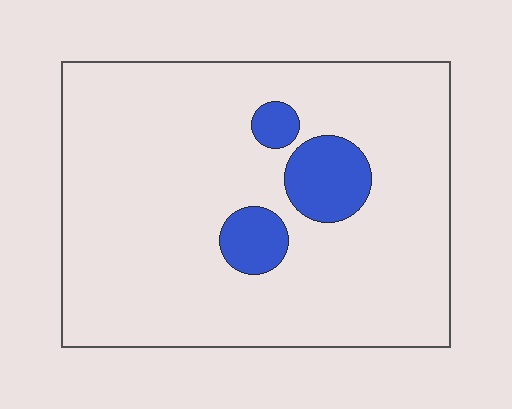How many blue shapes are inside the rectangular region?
3.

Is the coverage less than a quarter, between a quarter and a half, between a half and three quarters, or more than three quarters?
Less than a quarter.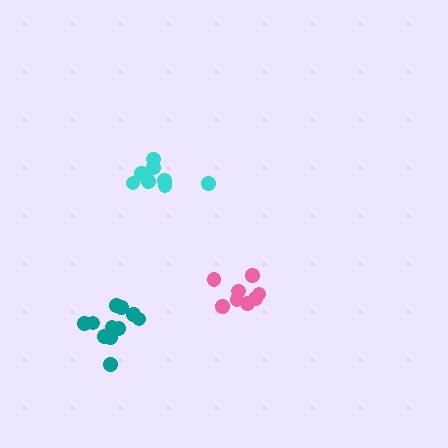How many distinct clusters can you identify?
There are 3 distinct clusters.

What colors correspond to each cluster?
The clusters are colored: cyan, teal, pink.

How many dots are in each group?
Group 1: 8 dots, Group 2: 11 dots, Group 3: 8 dots (27 total).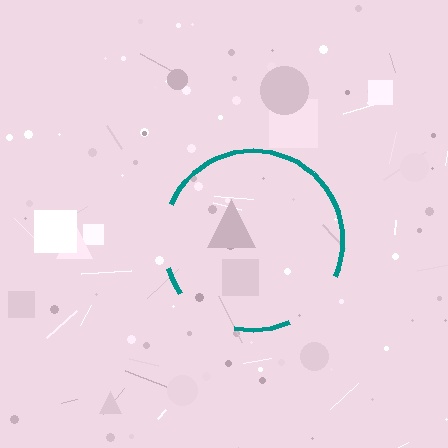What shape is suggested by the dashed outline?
The dashed outline suggests a circle.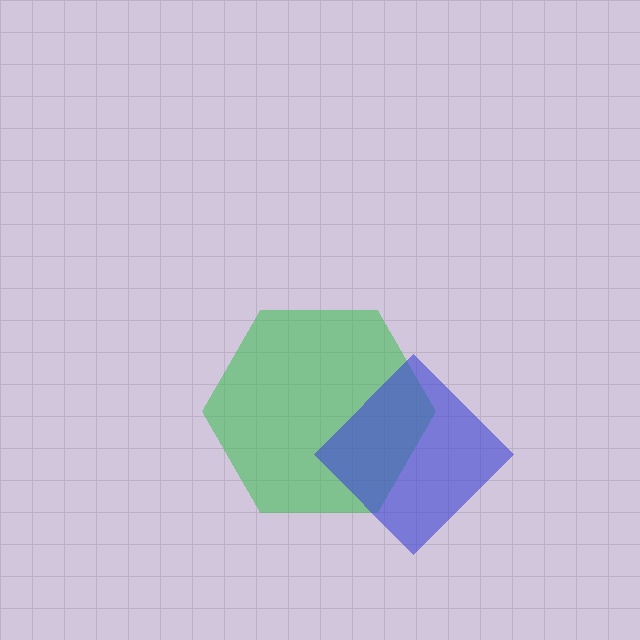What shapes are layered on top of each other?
The layered shapes are: a green hexagon, a blue diamond.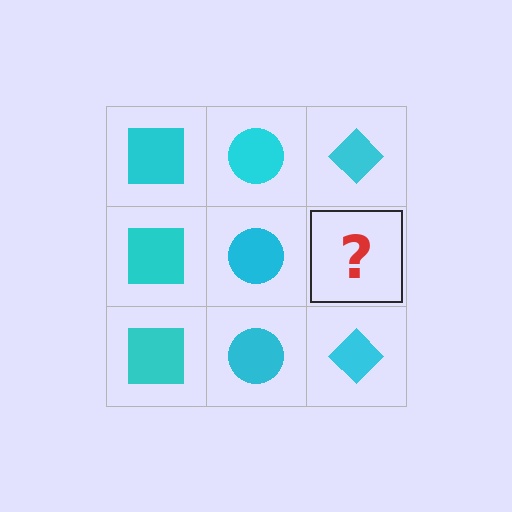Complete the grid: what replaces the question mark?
The question mark should be replaced with a cyan diamond.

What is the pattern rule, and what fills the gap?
The rule is that each column has a consistent shape. The gap should be filled with a cyan diamond.